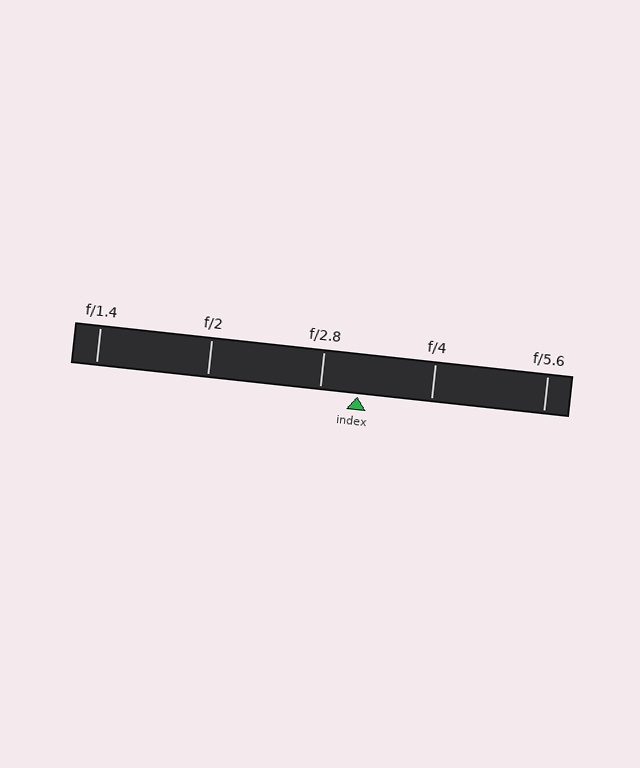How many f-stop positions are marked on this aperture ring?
There are 5 f-stop positions marked.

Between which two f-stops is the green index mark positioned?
The index mark is between f/2.8 and f/4.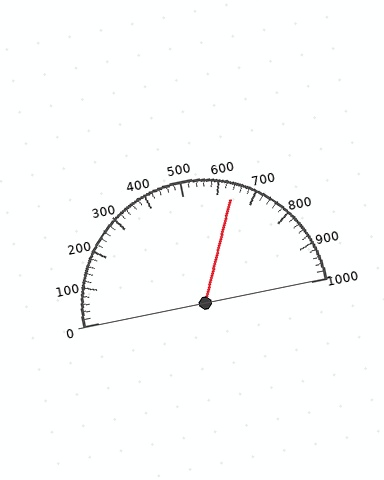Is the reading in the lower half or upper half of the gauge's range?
The reading is in the upper half of the range (0 to 1000).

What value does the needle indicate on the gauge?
The needle indicates approximately 640.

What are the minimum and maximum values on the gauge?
The gauge ranges from 0 to 1000.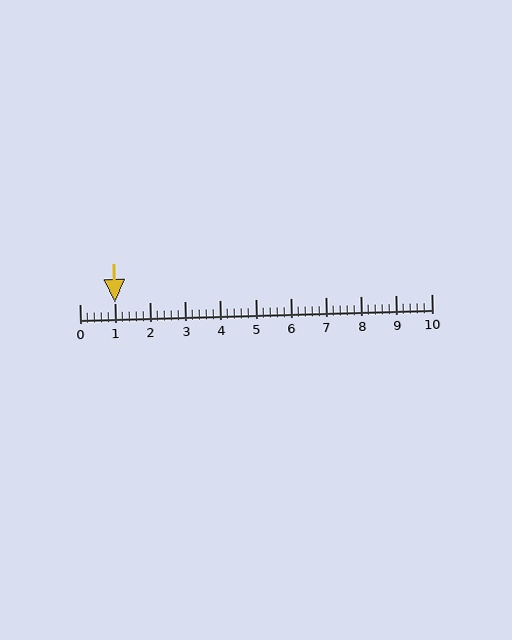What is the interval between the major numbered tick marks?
The major tick marks are spaced 1 units apart.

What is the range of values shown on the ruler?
The ruler shows values from 0 to 10.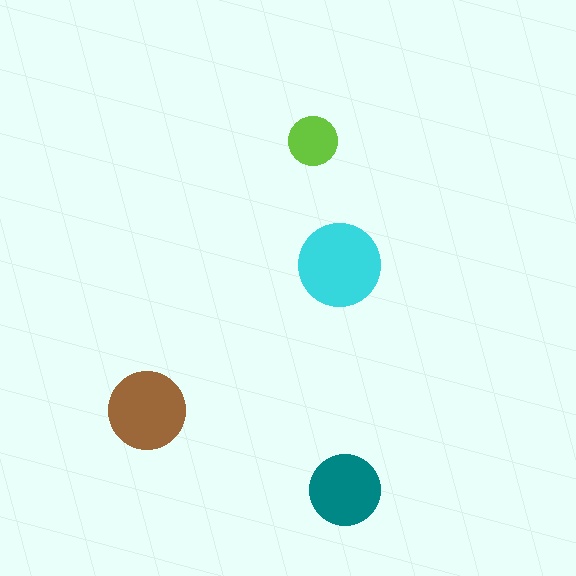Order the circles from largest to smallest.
the cyan one, the brown one, the teal one, the lime one.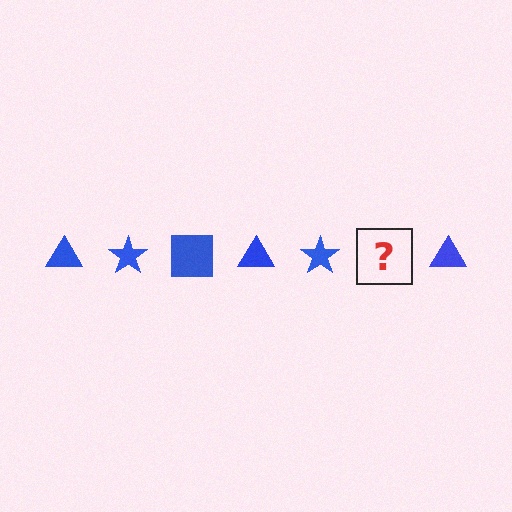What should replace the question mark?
The question mark should be replaced with a blue square.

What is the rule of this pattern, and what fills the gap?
The rule is that the pattern cycles through triangle, star, square shapes in blue. The gap should be filled with a blue square.